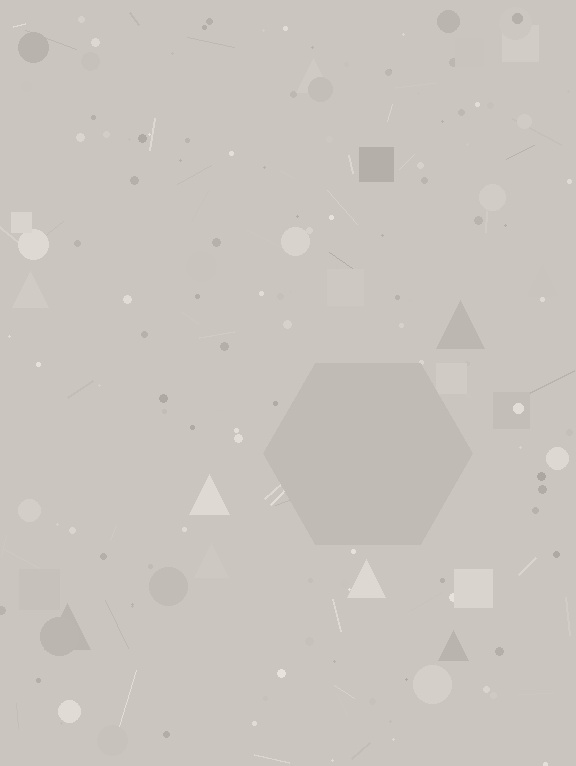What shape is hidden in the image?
A hexagon is hidden in the image.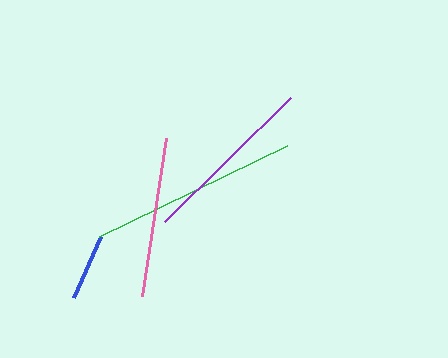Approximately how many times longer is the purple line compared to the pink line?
The purple line is approximately 1.1 times the length of the pink line.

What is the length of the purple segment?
The purple segment is approximately 176 pixels long.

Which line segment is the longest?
The green line is the longest at approximately 209 pixels.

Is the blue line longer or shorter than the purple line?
The purple line is longer than the blue line.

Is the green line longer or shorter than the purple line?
The green line is longer than the purple line.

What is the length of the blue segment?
The blue segment is approximately 67 pixels long.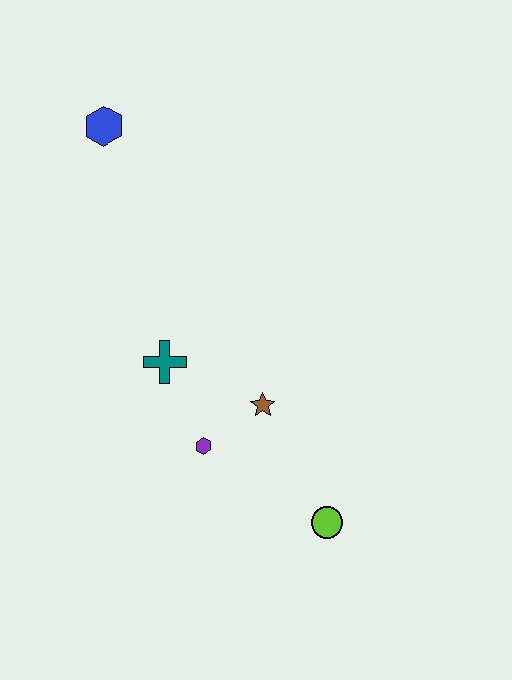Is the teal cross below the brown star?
No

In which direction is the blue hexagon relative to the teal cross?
The blue hexagon is above the teal cross.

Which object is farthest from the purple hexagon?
The blue hexagon is farthest from the purple hexagon.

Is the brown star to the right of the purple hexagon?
Yes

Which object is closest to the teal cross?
The purple hexagon is closest to the teal cross.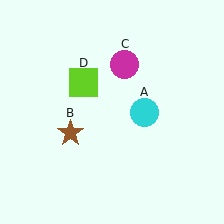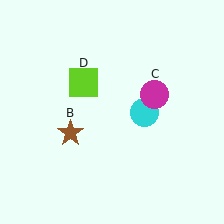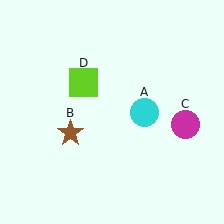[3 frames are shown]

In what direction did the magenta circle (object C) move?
The magenta circle (object C) moved down and to the right.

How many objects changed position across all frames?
1 object changed position: magenta circle (object C).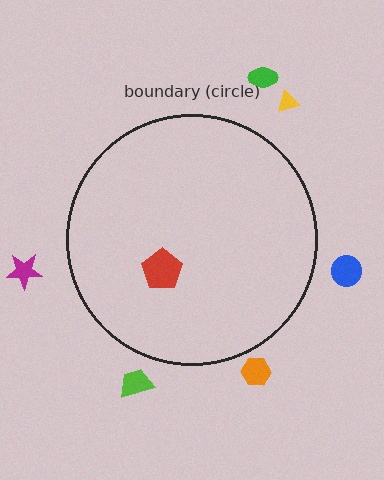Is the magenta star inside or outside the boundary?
Outside.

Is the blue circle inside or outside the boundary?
Outside.